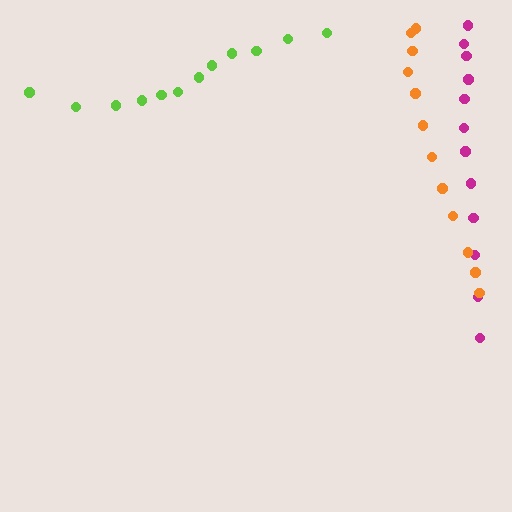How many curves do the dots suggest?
There are 3 distinct paths.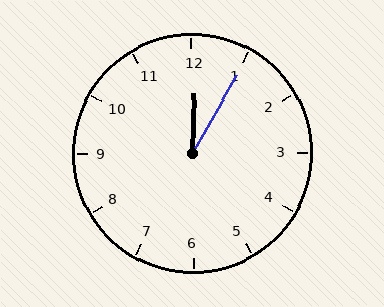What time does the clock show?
12:05.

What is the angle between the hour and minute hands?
Approximately 28 degrees.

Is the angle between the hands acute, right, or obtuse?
It is acute.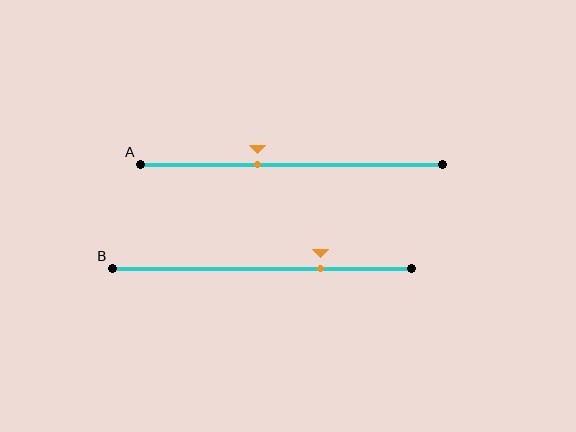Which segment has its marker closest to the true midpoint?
Segment A has its marker closest to the true midpoint.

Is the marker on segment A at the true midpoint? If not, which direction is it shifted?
No, the marker on segment A is shifted to the left by about 11% of the segment length.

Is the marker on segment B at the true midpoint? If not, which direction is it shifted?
No, the marker on segment B is shifted to the right by about 19% of the segment length.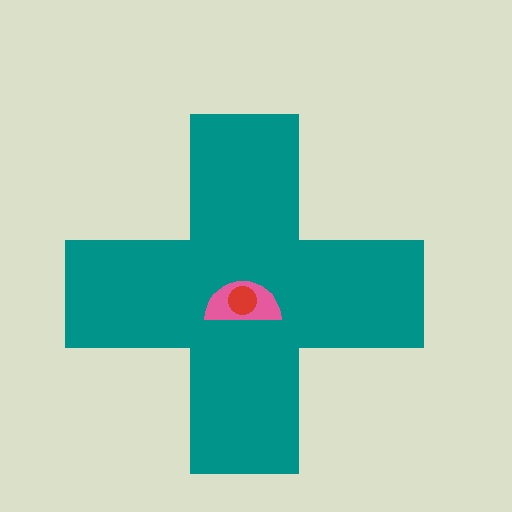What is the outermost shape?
The teal cross.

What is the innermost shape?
The red circle.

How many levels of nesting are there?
3.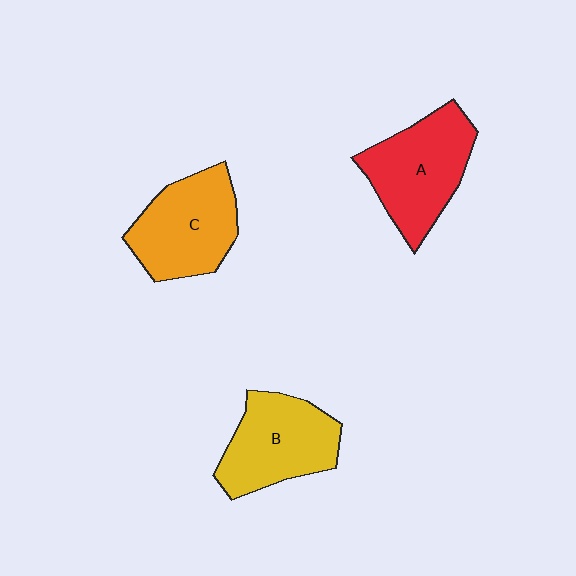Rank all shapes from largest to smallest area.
From largest to smallest: A (red), C (orange), B (yellow).